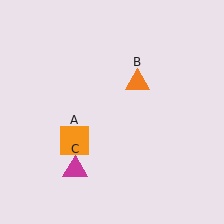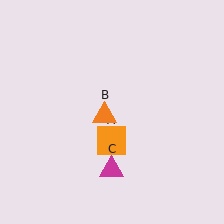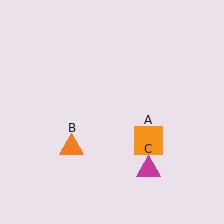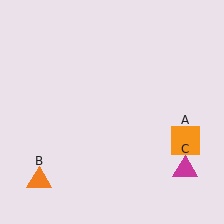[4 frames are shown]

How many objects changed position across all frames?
3 objects changed position: orange square (object A), orange triangle (object B), magenta triangle (object C).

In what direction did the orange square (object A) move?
The orange square (object A) moved right.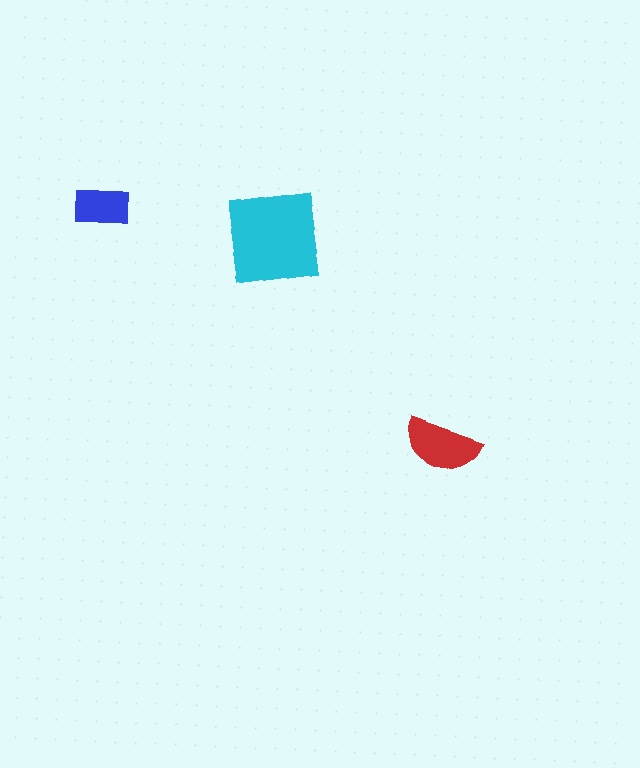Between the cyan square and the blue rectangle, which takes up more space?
The cyan square.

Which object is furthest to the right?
The red semicircle is rightmost.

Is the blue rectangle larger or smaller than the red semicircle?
Smaller.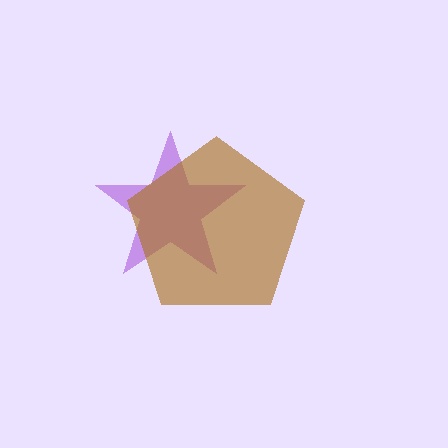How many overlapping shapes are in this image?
There are 2 overlapping shapes in the image.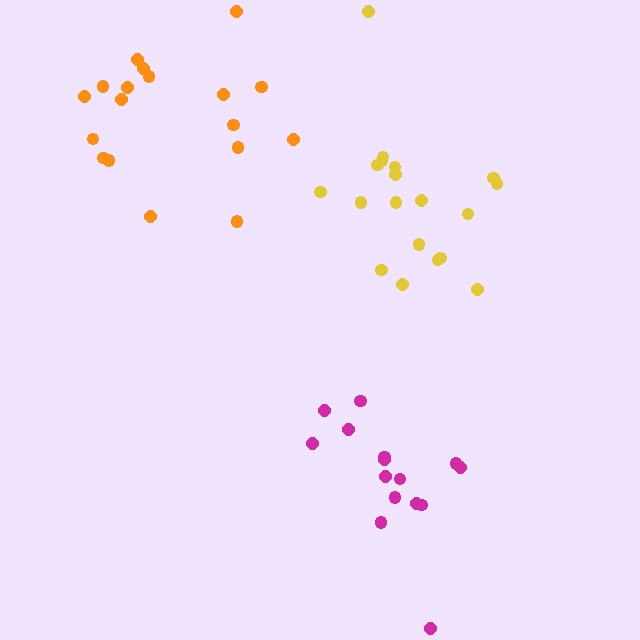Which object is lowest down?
The magenta cluster is bottommost.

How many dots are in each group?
Group 1: 18 dots, Group 2: 15 dots, Group 3: 19 dots (52 total).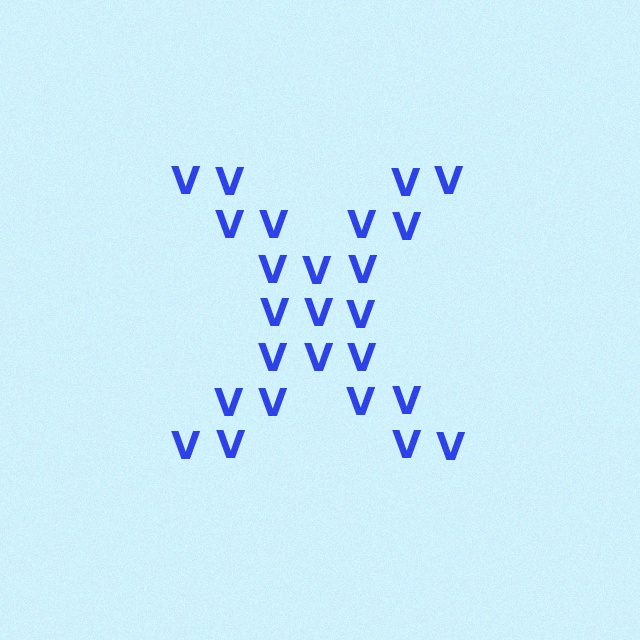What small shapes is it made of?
It is made of small letter V's.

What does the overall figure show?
The overall figure shows the letter X.